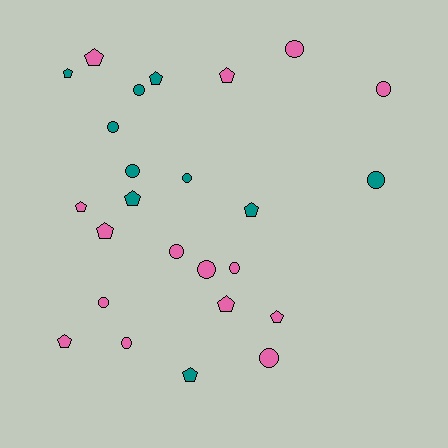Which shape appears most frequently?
Circle, with 13 objects.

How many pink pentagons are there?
There are 7 pink pentagons.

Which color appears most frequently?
Pink, with 15 objects.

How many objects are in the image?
There are 25 objects.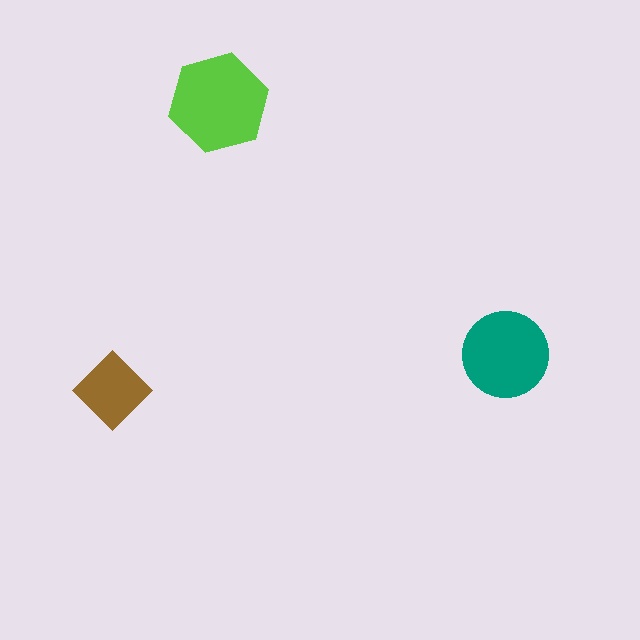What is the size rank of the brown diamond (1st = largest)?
3rd.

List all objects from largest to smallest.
The lime hexagon, the teal circle, the brown diamond.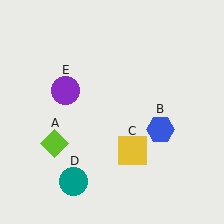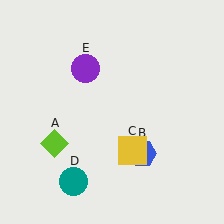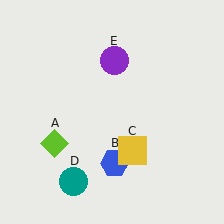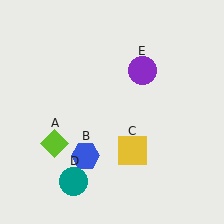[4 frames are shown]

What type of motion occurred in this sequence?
The blue hexagon (object B), purple circle (object E) rotated clockwise around the center of the scene.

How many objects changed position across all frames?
2 objects changed position: blue hexagon (object B), purple circle (object E).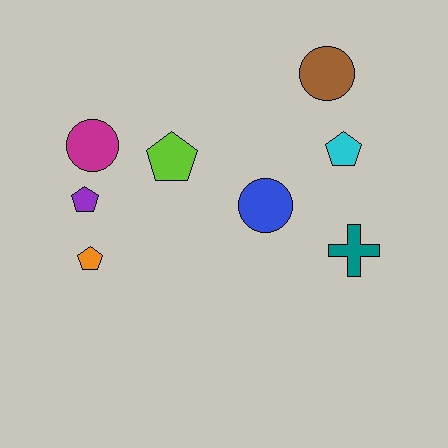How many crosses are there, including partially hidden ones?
There is 1 cross.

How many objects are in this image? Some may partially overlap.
There are 8 objects.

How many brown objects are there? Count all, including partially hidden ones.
There is 1 brown object.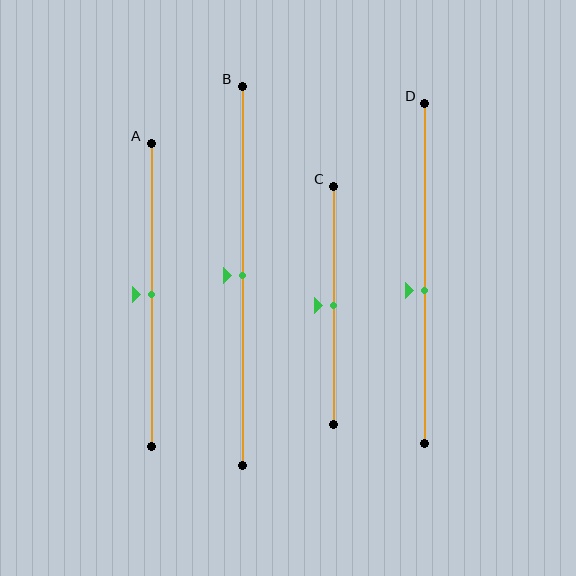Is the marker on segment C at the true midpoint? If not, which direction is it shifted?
Yes, the marker on segment C is at the true midpoint.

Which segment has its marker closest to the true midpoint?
Segment A has its marker closest to the true midpoint.